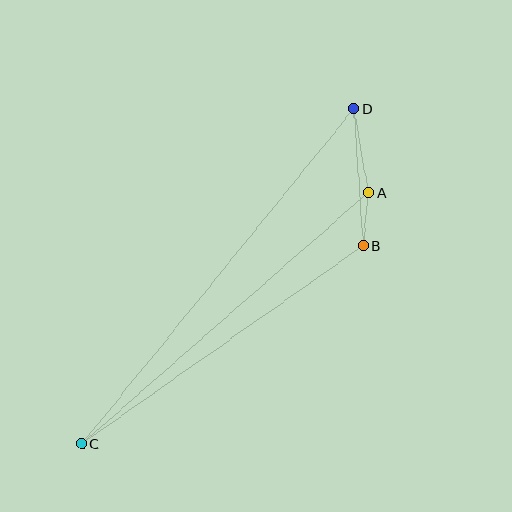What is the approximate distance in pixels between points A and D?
The distance between A and D is approximately 85 pixels.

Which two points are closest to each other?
Points A and B are closest to each other.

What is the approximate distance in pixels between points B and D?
The distance between B and D is approximately 137 pixels.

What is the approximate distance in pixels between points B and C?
The distance between B and C is approximately 344 pixels.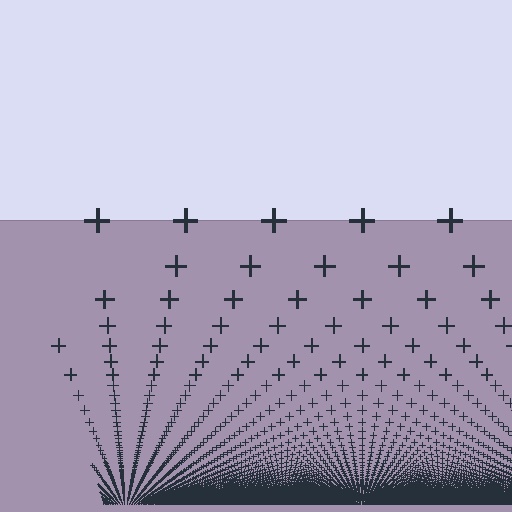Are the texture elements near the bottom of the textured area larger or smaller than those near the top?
Smaller. The gradient is inverted — elements near the bottom are smaller and denser.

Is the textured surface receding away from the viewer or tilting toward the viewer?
The surface appears to tilt toward the viewer. Texture elements get larger and sparser toward the top.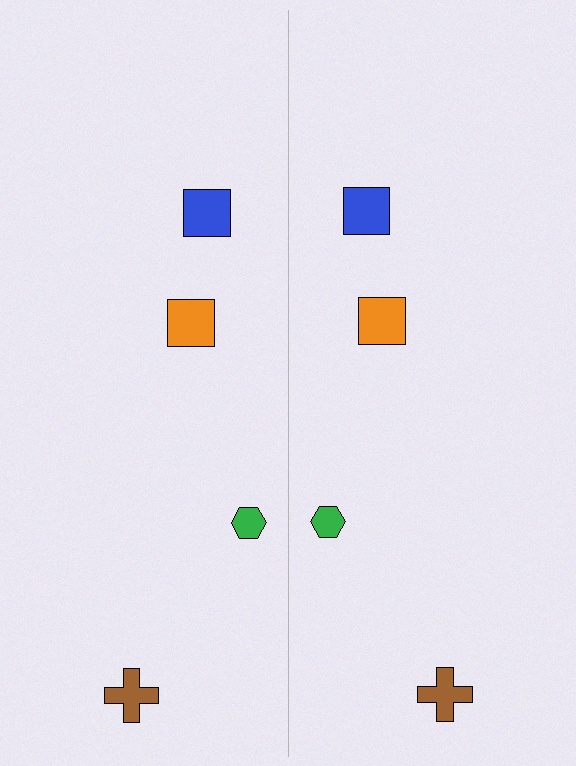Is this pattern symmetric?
Yes, this pattern has bilateral (reflection) symmetry.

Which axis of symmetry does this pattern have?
The pattern has a vertical axis of symmetry running through the center of the image.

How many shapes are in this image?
There are 8 shapes in this image.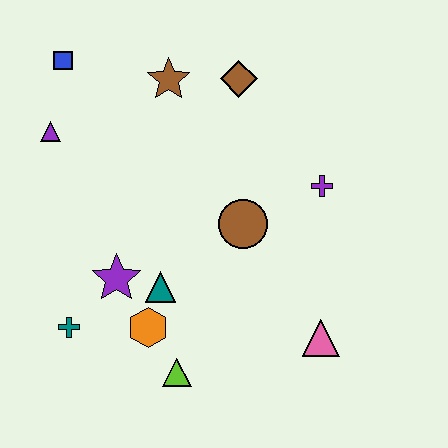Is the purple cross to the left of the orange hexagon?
No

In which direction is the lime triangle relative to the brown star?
The lime triangle is below the brown star.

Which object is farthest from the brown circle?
The blue square is farthest from the brown circle.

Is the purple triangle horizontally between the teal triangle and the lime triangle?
No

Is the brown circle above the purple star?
Yes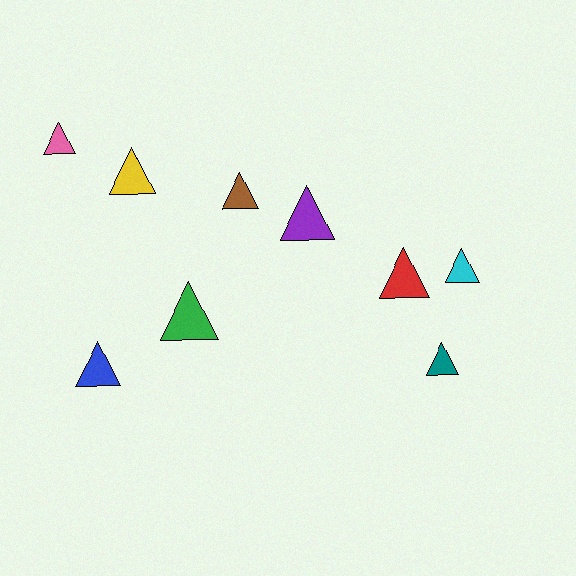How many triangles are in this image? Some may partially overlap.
There are 9 triangles.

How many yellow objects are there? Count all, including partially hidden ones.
There is 1 yellow object.